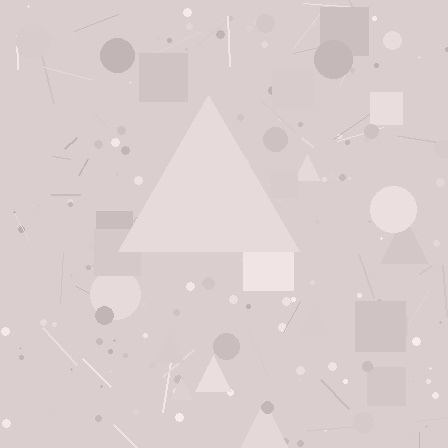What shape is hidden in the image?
A triangle is hidden in the image.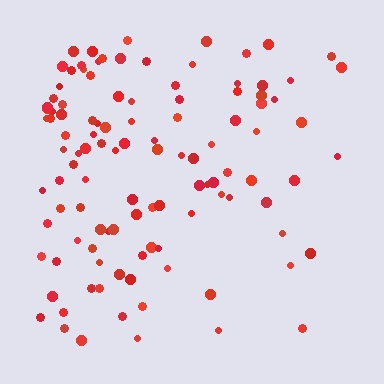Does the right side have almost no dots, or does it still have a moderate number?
Still a moderate number, just noticeably fewer than the left.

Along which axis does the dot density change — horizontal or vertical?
Horizontal.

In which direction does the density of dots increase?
From right to left, with the left side densest.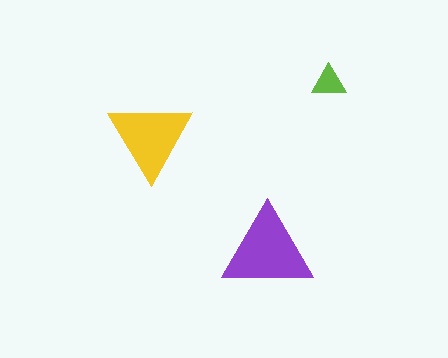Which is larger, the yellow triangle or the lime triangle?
The yellow one.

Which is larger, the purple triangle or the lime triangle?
The purple one.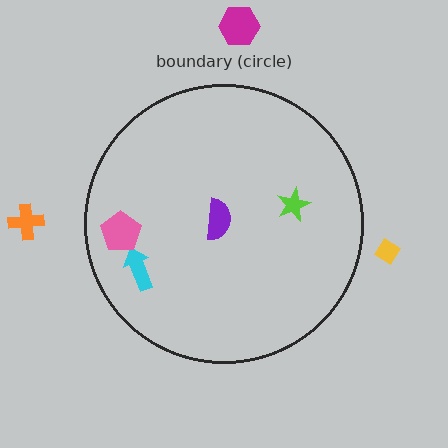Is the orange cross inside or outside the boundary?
Outside.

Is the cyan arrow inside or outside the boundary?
Inside.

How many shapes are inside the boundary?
4 inside, 3 outside.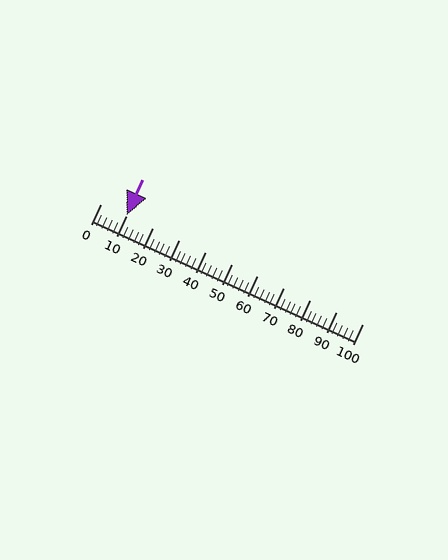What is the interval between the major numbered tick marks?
The major tick marks are spaced 10 units apart.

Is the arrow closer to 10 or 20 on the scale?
The arrow is closer to 10.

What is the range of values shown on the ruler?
The ruler shows values from 0 to 100.